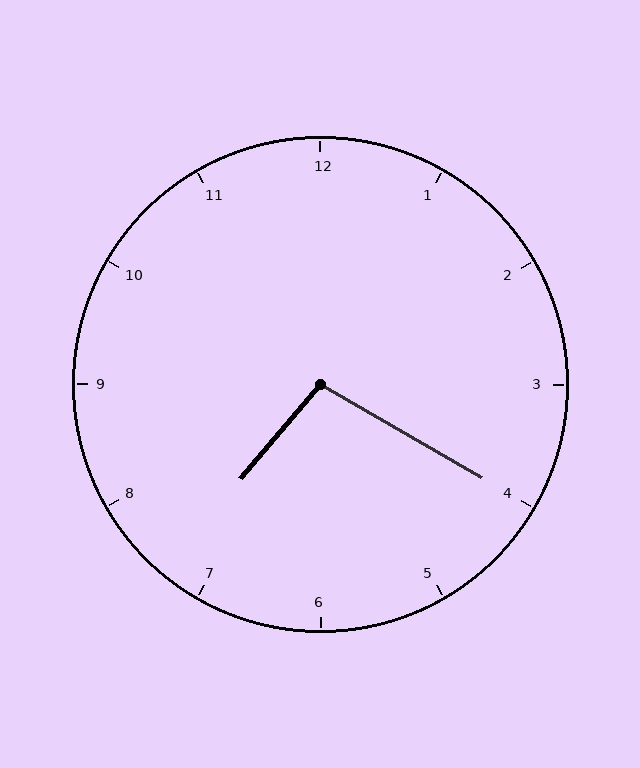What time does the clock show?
7:20.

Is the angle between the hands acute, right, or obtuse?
It is obtuse.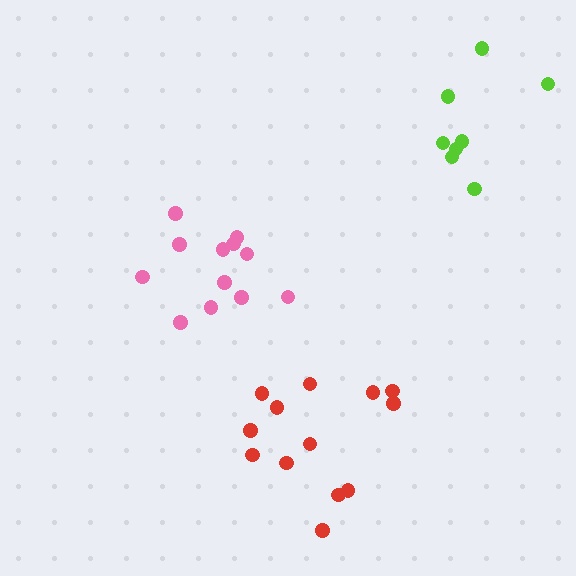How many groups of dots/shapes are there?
There are 3 groups.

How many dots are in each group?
Group 1: 8 dots, Group 2: 12 dots, Group 3: 13 dots (33 total).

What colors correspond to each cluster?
The clusters are colored: lime, pink, red.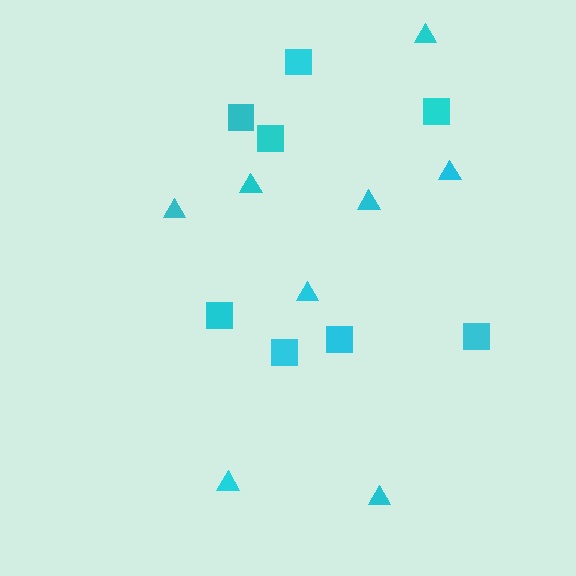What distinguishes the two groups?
There are 2 groups: one group of squares (8) and one group of triangles (8).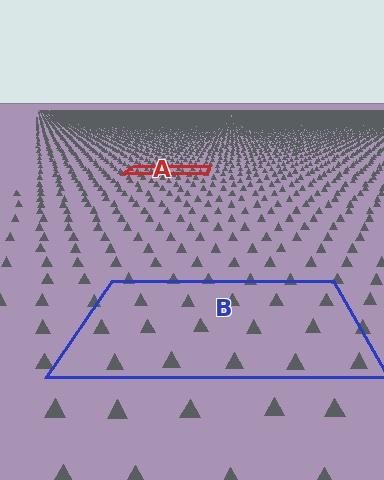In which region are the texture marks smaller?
The texture marks are smaller in region A, because it is farther away.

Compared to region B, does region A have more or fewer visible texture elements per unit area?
Region A has more texture elements per unit area — they are packed more densely because it is farther away.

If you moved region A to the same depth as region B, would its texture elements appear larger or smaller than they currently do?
They would appear larger. At a closer depth, the same texture elements are projected at a bigger on-screen size.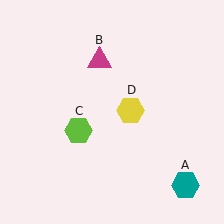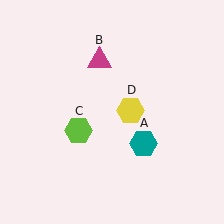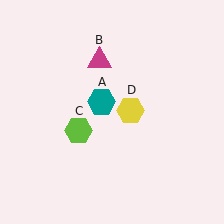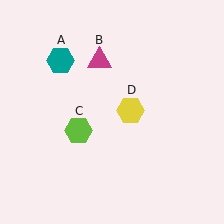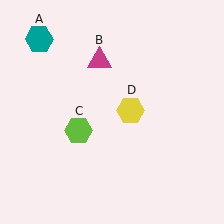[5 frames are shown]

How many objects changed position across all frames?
1 object changed position: teal hexagon (object A).